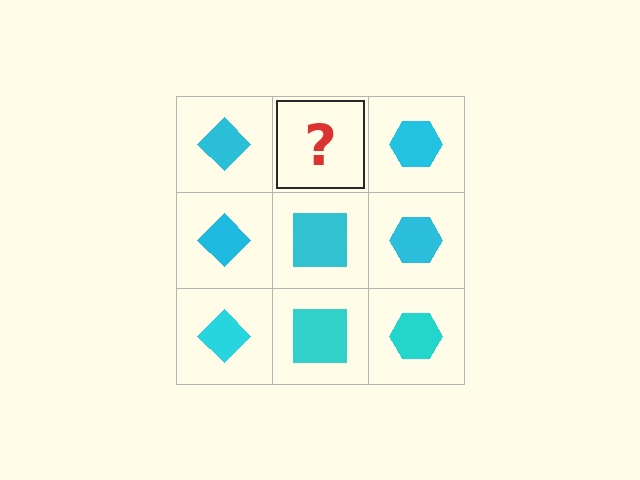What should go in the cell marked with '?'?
The missing cell should contain a cyan square.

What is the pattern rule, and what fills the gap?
The rule is that each column has a consistent shape. The gap should be filled with a cyan square.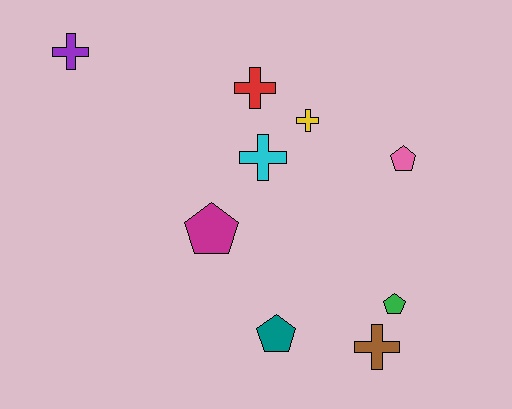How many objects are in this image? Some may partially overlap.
There are 9 objects.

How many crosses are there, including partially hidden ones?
There are 5 crosses.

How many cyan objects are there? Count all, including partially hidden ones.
There is 1 cyan object.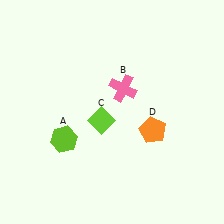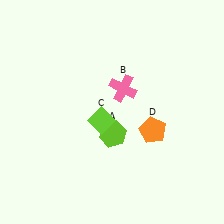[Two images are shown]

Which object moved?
The lime hexagon (A) moved right.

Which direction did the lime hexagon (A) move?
The lime hexagon (A) moved right.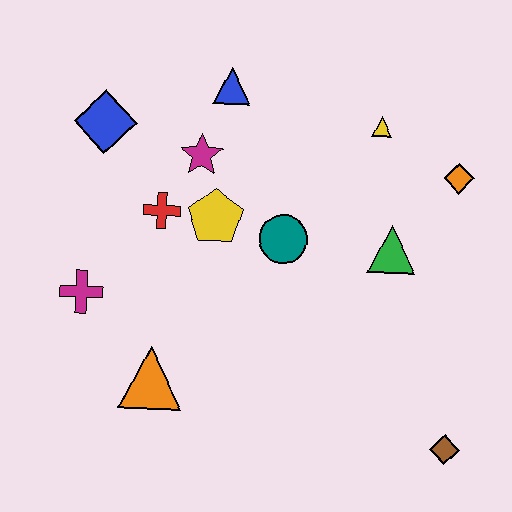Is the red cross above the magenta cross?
Yes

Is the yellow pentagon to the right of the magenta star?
Yes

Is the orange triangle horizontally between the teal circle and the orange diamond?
No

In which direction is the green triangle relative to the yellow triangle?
The green triangle is below the yellow triangle.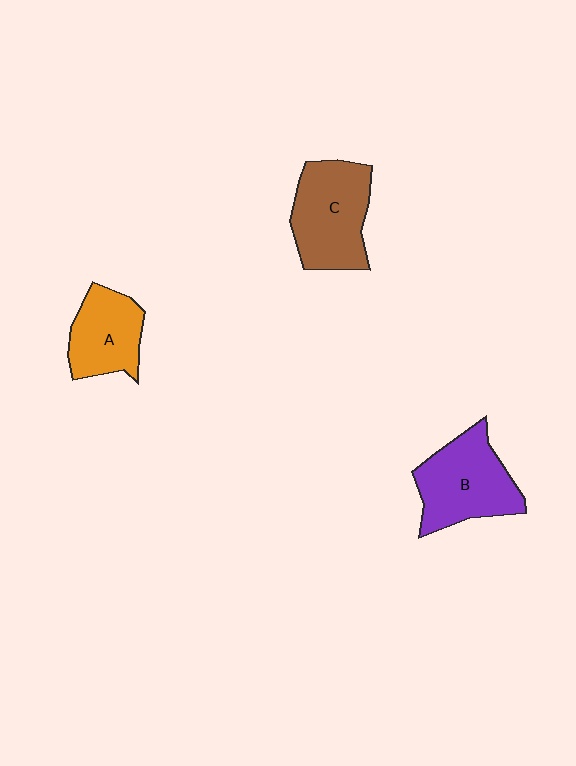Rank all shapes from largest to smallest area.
From largest to smallest: C (brown), B (purple), A (orange).